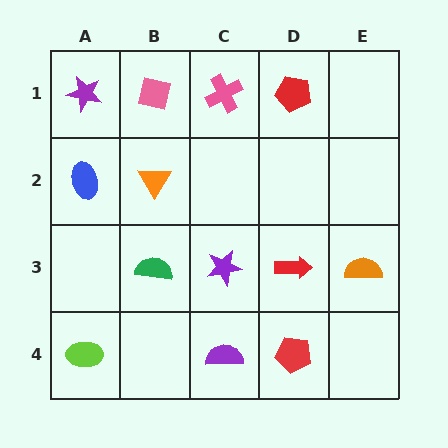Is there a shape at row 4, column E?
No, that cell is empty.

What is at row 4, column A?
A lime ellipse.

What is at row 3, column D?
A red arrow.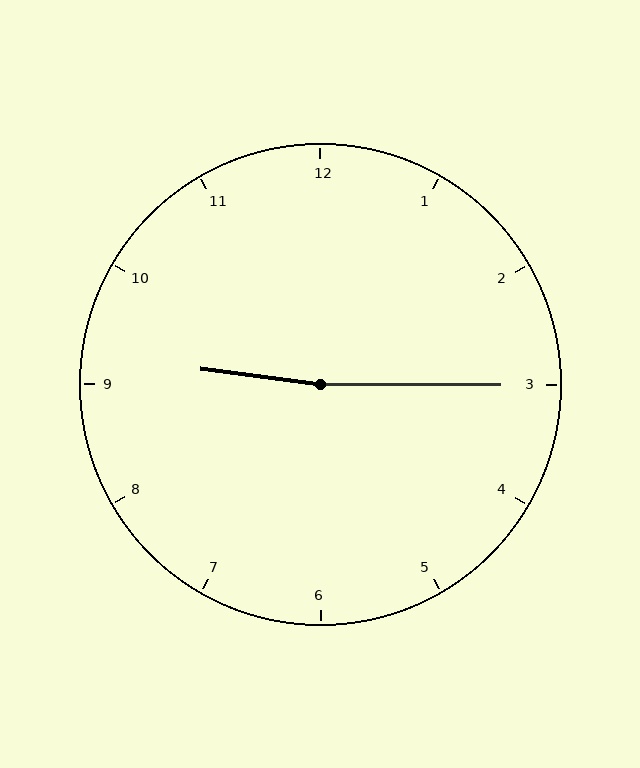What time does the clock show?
9:15.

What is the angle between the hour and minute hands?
Approximately 172 degrees.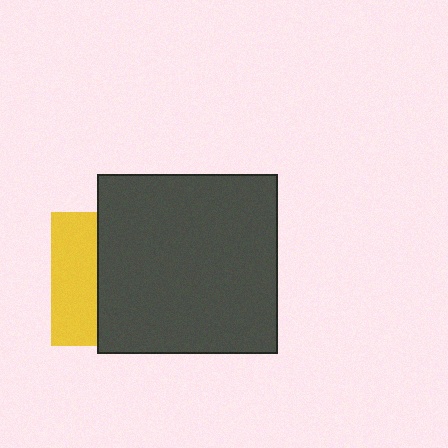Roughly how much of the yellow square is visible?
A small part of it is visible (roughly 34%).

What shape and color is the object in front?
The object in front is a dark gray square.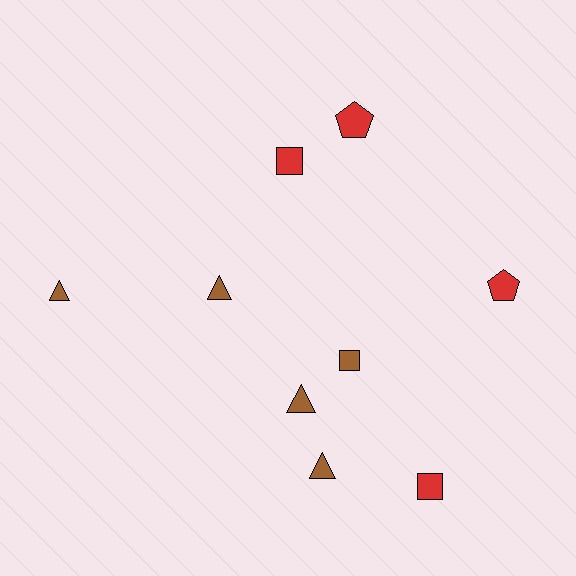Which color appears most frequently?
Brown, with 5 objects.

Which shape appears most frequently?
Triangle, with 4 objects.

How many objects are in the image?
There are 9 objects.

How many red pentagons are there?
There are 2 red pentagons.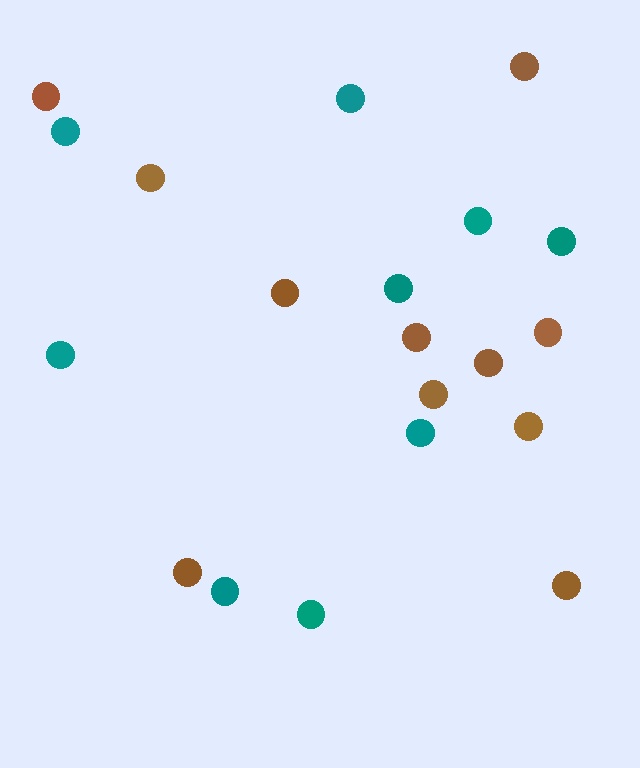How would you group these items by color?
There are 2 groups: one group of teal circles (9) and one group of brown circles (11).